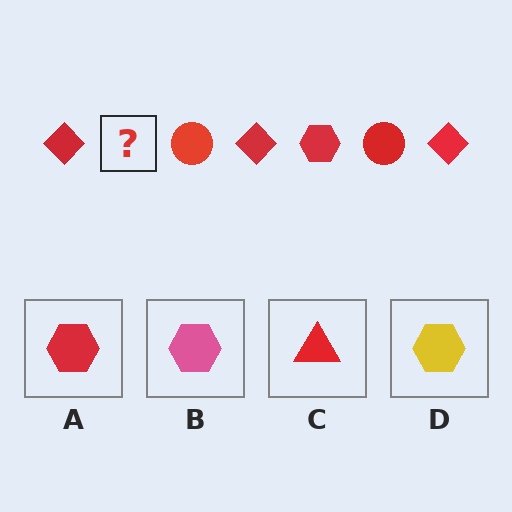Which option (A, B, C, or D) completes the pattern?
A.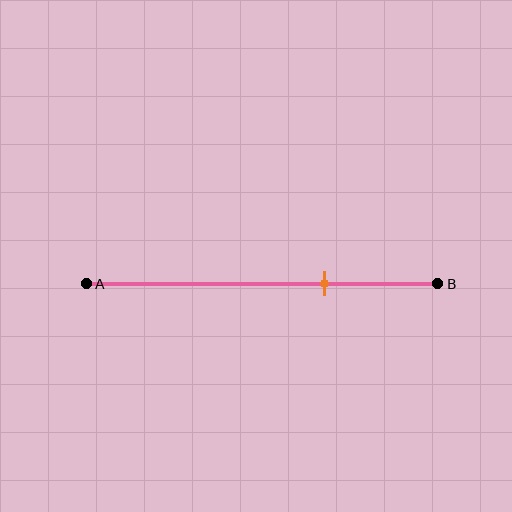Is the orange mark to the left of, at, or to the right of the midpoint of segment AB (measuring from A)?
The orange mark is to the right of the midpoint of segment AB.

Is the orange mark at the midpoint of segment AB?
No, the mark is at about 70% from A, not at the 50% midpoint.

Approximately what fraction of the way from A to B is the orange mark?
The orange mark is approximately 70% of the way from A to B.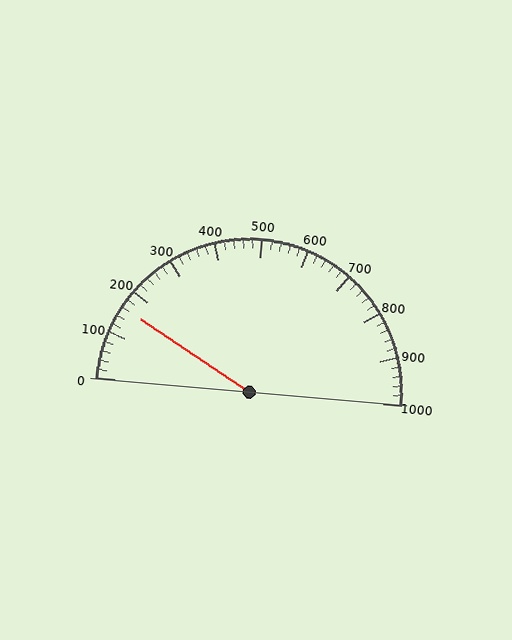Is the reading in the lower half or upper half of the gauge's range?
The reading is in the lower half of the range (0 to 1000).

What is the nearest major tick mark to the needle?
The nearest major tick mark is 200.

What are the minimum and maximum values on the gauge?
The gauge ranges from 0 to 1000.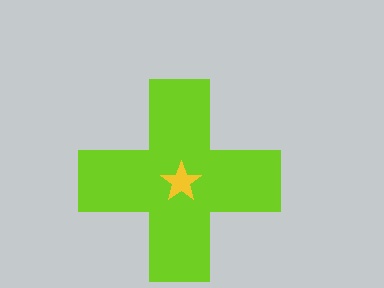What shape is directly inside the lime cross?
The yellow star.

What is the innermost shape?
The yellow star.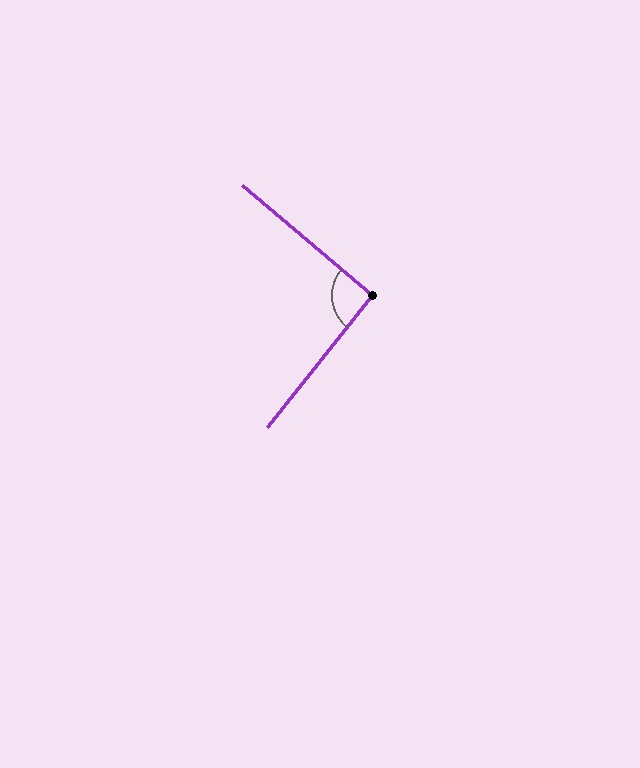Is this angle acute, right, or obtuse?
It is approximately a right angle.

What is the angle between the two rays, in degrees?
Approximately 92 degrees.